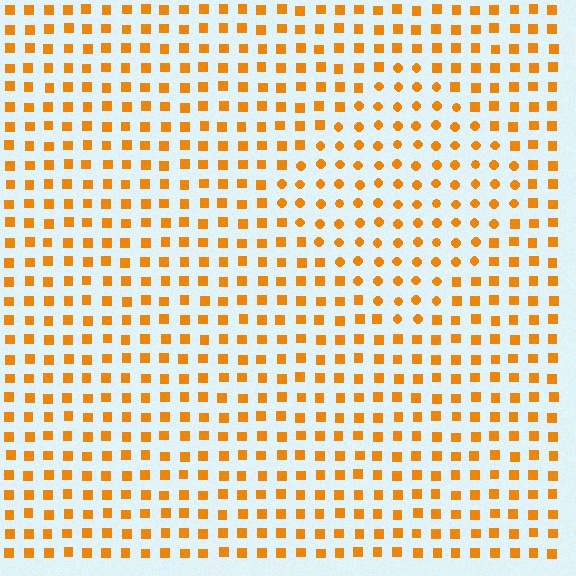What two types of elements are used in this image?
The image uses circles inside the diamond region and squares outside it.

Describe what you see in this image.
The image is filled with small orange elements arranged in a uniform grid. A diamond-shaped region contains circles, while the surrounding area contains squares. The boundary is defined purely by the change in element shape.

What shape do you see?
I see a diamond.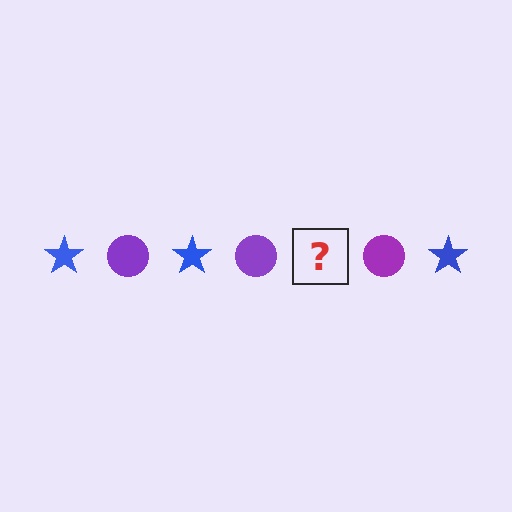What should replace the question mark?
The question mark should be replaced with a blue star.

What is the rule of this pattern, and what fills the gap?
The rule is that the pattern alternates between blue star and purple circle. The gap should be filled with a blue star.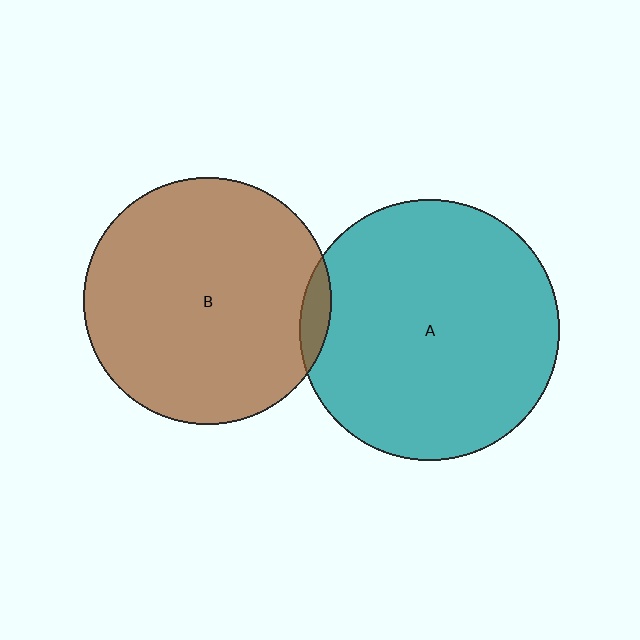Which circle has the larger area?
Circle A (teal).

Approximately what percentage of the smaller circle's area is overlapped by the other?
Approximately 5%.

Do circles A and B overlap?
Yes.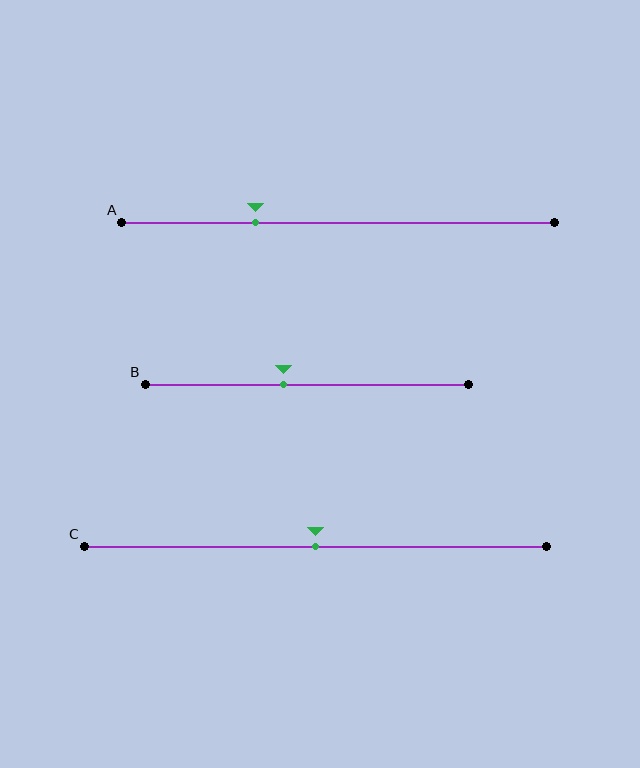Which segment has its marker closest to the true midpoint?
Segment C has its marker closest to the true midpoint.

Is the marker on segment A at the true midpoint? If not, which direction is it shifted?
No, the marker on segment A is shifted to the left by about 19% of the segment length.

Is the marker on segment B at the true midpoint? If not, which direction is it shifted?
No, the marker on segment B is shifted to the left by about 7% of the segment length.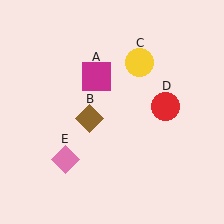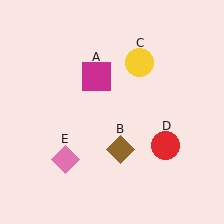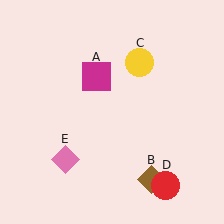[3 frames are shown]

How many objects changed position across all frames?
2 objects changed position: brown diamond (object B), red circle (object D).